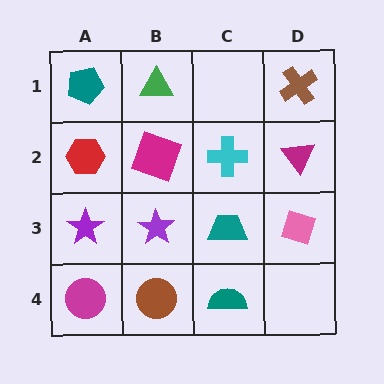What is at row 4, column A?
A magenta circle.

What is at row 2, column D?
A magenta triangle.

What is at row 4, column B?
A brown circle.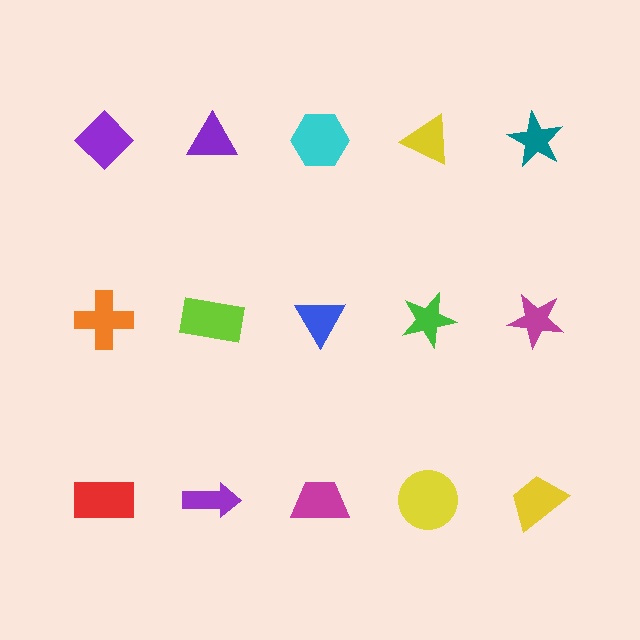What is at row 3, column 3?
A magenta trapezoid.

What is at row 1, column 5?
A teal star.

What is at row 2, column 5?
A magenta star.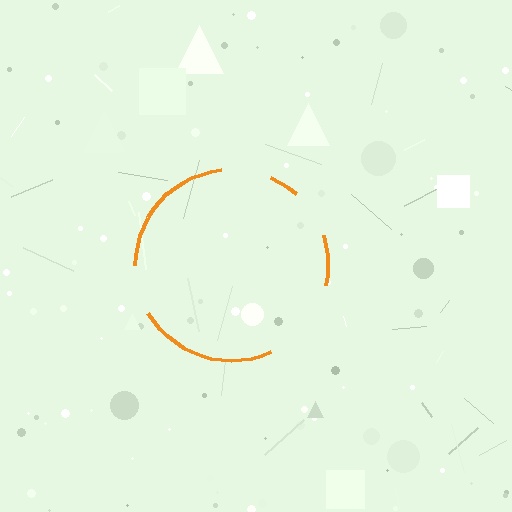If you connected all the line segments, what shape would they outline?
They would outline a circle.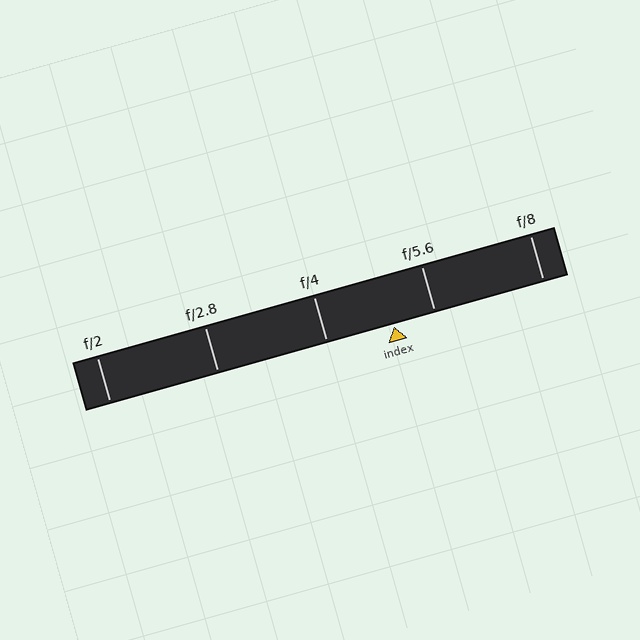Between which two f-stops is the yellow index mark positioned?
The index mark is between f/4 and f/5.6.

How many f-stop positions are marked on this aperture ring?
There are 5 f-stop positions marked.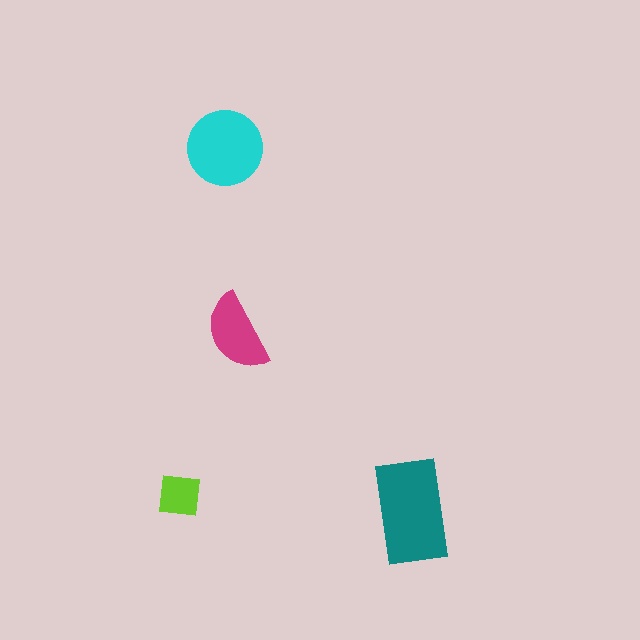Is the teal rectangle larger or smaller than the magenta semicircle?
Larger.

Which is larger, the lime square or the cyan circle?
The cyan circle.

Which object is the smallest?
The lime square.